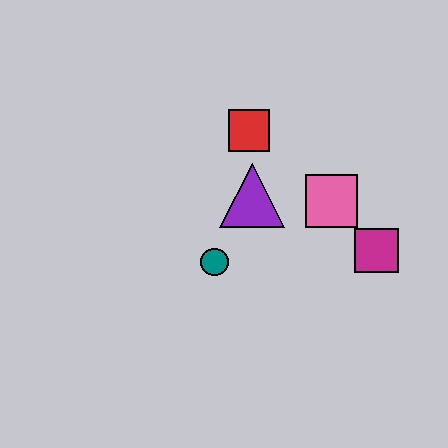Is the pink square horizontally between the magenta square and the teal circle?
Yes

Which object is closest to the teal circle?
The purple triangle is closest to the teal circle.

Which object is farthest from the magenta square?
The red square is farthest from the magenta square.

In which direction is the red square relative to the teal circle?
The red square is above the teal circle.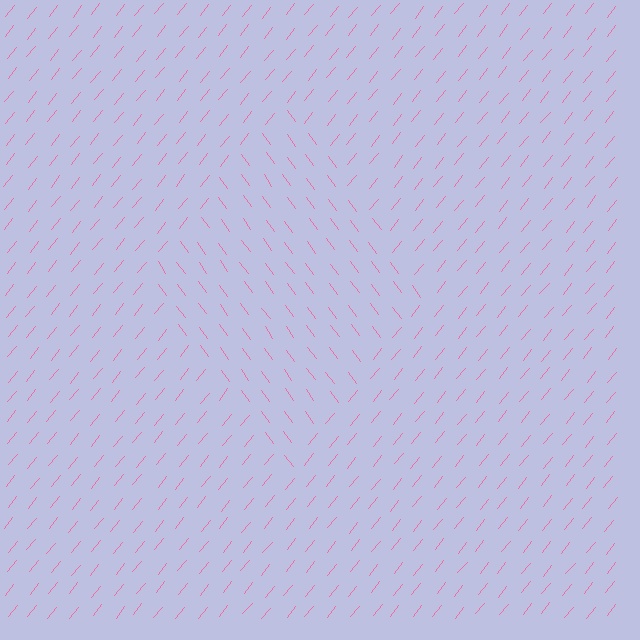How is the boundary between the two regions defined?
The boundary is defined purely by a change in line orientation (approximately 75 degrees difference). All lines are the same color and thickness.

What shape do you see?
I see a diamond.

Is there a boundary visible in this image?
Yes, there is a texture boundary formed by a change in line orientation.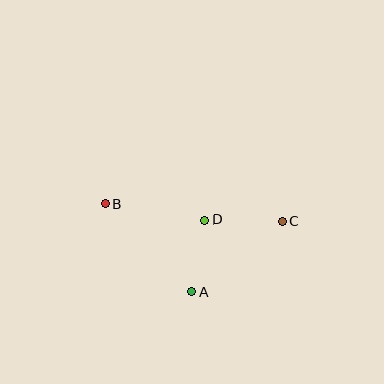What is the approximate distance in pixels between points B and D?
The distance between B and D is approximately 100 pixels.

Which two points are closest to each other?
Points A and D are closest to each other.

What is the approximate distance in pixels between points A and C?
The distance between A and C is approximately 115 pixels.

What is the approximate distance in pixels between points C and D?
The distance between C and D is approximately 78 pixels.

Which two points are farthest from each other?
Points B and C are farthest from each other.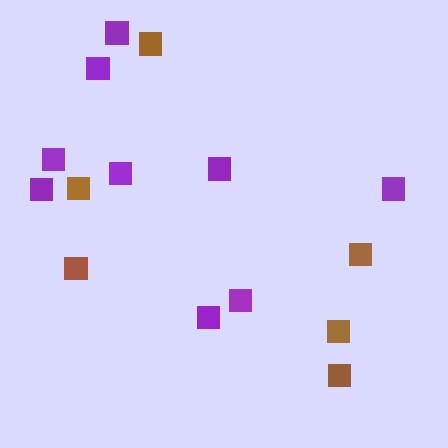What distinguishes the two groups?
There are 2 groups: one group of brown squares (6) and one group of purple squares (9).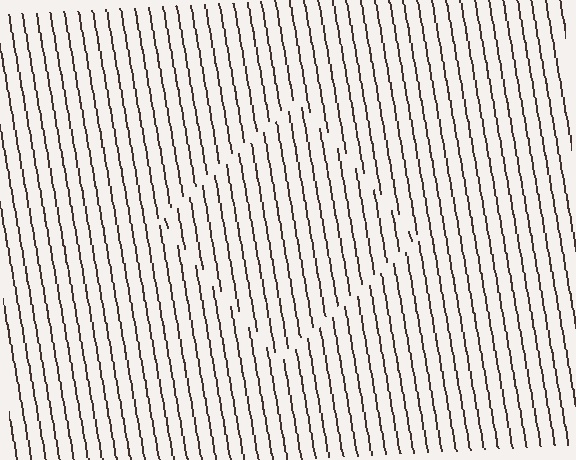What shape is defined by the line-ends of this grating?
An illusory square. The interior of the shape contains the same grating, shifted by half a period — the contour is defined by the phase discontinuity where line-ends from the inner and outer gratings abut.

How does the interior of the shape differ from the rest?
The interior of the shape contains the same grating, shifted by half a period — the contour is defined by the phase discontinuity where line-ends from the inner and outer gratings abut.